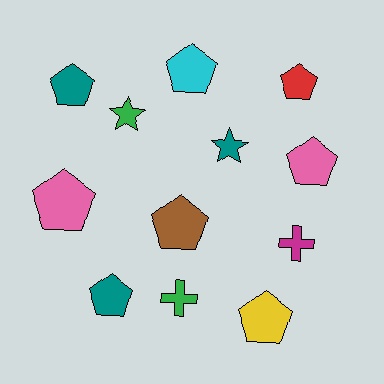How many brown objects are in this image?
There is 1 brown object.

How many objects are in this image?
There are 12 objects.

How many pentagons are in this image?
There are 8 pentagons.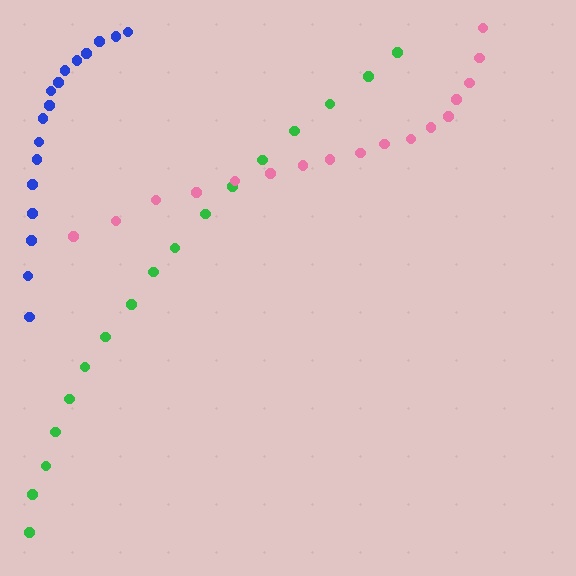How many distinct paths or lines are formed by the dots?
There are 3 distinct paths.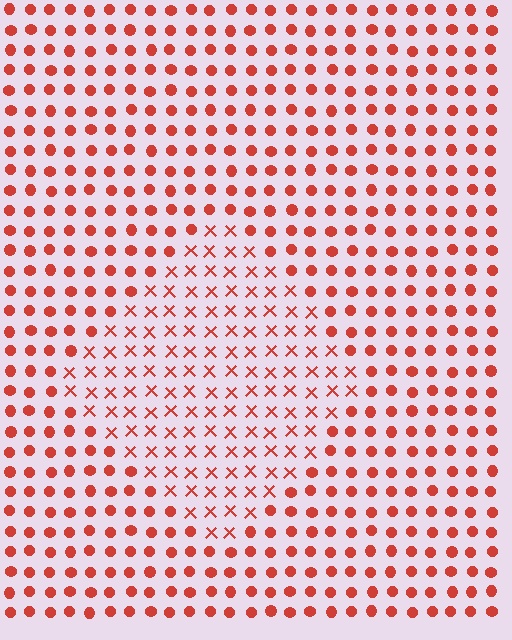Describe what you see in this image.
The image is filled with small red elements arranged in a uniform grid. A diamond-shaped region contains X marks, while the surrounding area contains circles. The boundary is defined purely by the change in element shape.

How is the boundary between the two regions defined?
The boundary is defined by a change in element shape: X marks inside vs. circles outside. All elements share the same color and spacing.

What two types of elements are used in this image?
The image uses X marks inside the diamond region and circles outside it.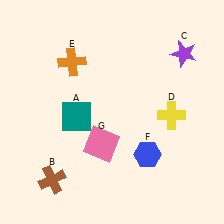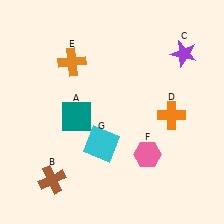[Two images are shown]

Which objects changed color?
D changed from yellow to orange. F changed from blue to pink. G changed from pink to cyan.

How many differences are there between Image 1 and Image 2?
There are 3 differences between the two images.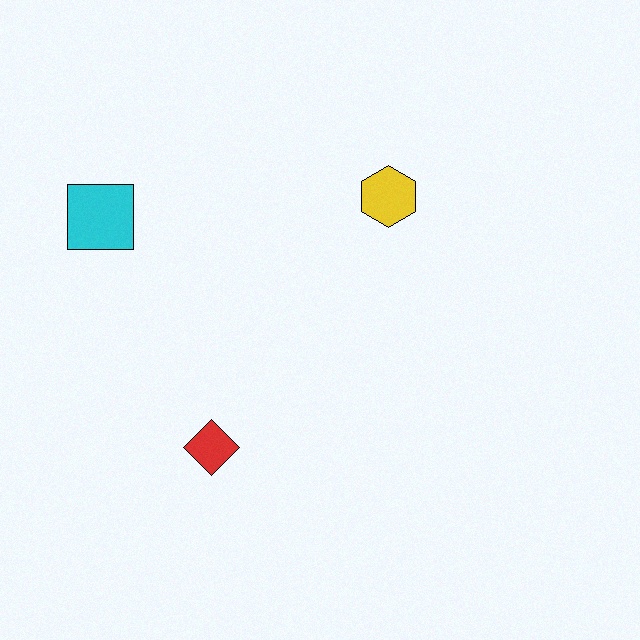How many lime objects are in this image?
There are no lime objects.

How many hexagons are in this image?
There is 1 hexagon.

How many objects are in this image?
There are 3 objects.